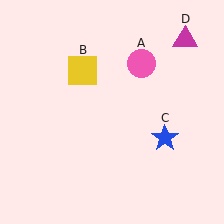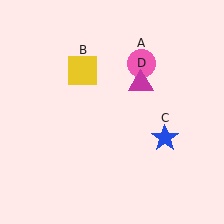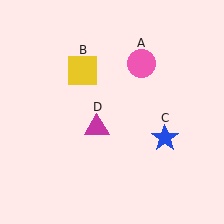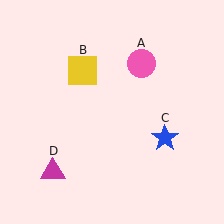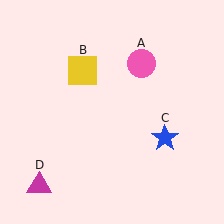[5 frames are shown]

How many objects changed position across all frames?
1 object changed position: magenta triangle (object D).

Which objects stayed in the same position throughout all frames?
Pink circle (object A) and yellow square (object B) and blue star (object C) remained stationary.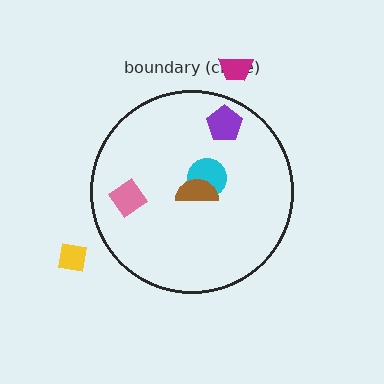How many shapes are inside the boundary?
4 inside, 2 outside.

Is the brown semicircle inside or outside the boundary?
Inside.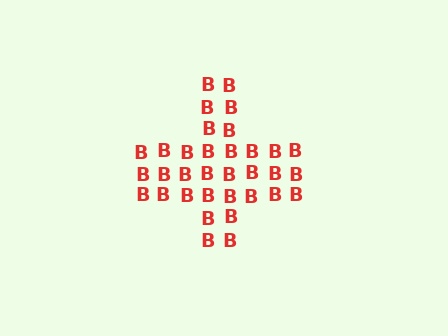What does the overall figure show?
The overall figure shows a cross.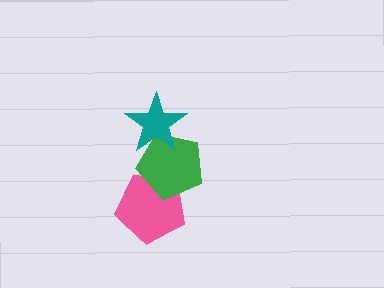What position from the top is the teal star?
The teal star is 1st from the top.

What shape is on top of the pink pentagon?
The green pentagon is on top of the pink pentagon.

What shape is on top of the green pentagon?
The teal star is on top of the green pentagon.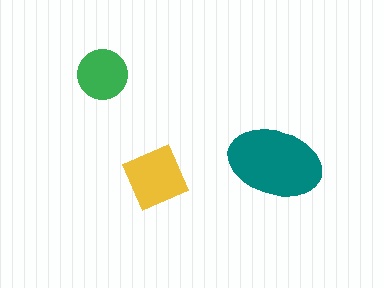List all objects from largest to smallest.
The teal ellipse, the yellow diamond, the green circle.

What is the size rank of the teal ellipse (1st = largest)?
1st.